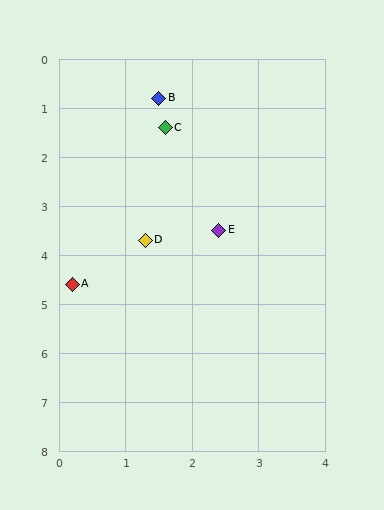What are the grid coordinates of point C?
Point C is at approximately (1.6, 1.4).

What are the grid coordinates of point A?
Point A is at approximately (0.2, 4.6).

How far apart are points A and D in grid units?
Points A and D are about 1.4 grid units apart.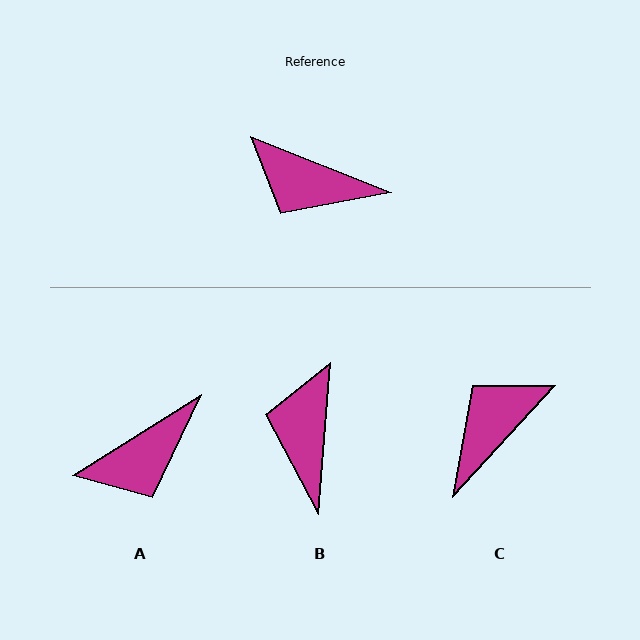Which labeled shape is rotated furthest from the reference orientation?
C, about 111 degrees away.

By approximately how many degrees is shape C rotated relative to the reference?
Approximately 111 degrees clockwise.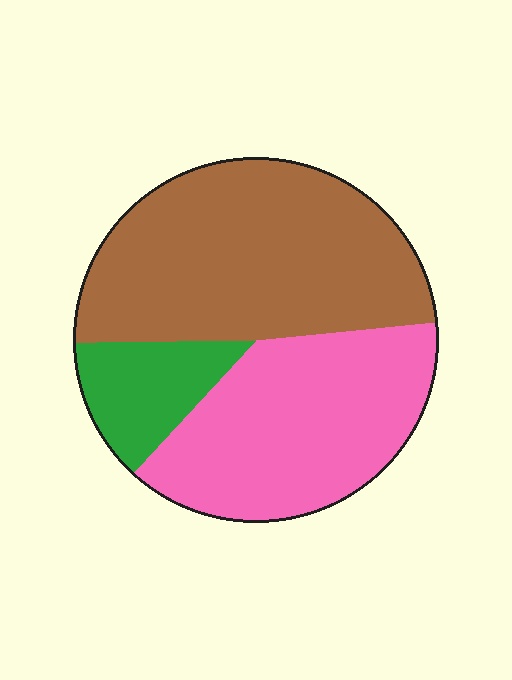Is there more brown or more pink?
Brown.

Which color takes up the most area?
Brown, at roughly 50%.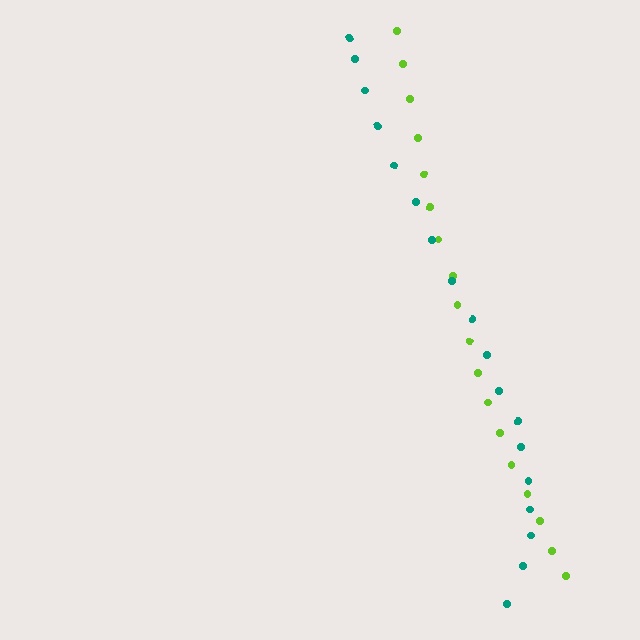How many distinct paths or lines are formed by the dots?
There are 2 distinct paths.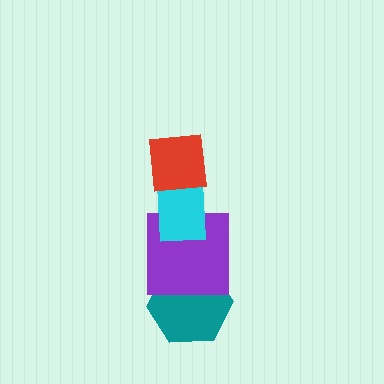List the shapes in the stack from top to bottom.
From top to bottom: the red square, the cyan rectangle, the purple square, the teal hexagon.